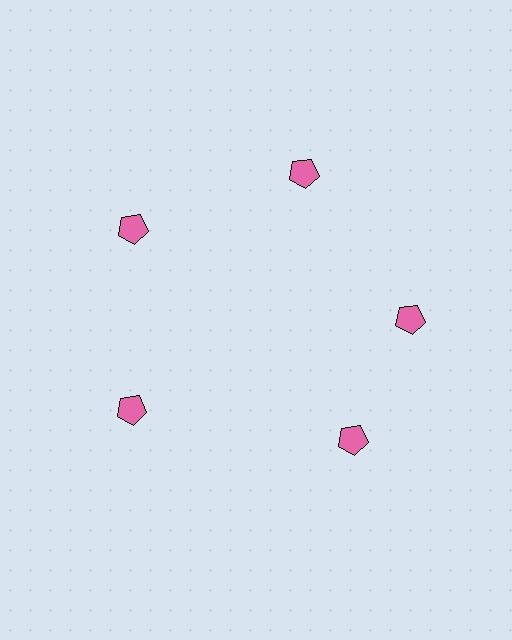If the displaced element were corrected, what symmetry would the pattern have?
It would have 5-fold rotational symmetry — the pattern would map onto itself every 72 degrees.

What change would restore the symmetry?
The symmetry would be restored by rotating it back into even spacing with its neighbors so that all 5 pentagons sit at equal angles and equal distance from the center.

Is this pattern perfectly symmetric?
No. The 5 pink pentagons are arranged in a ring, but one element near the 5 o'clock position is rotated out of alignment along the ring, breaking the 5-fold rotational symmetry.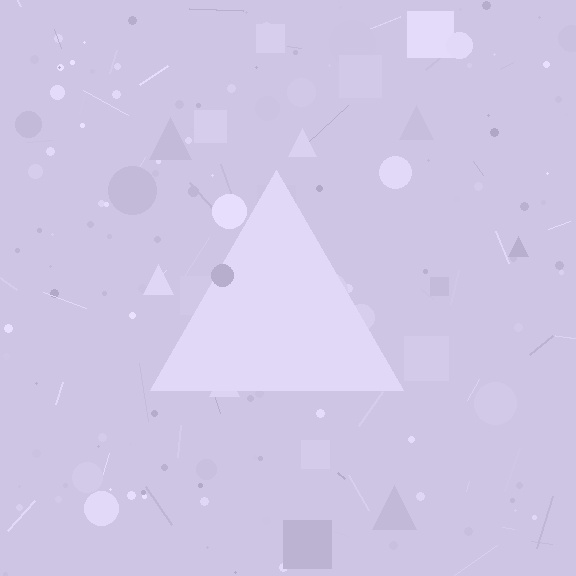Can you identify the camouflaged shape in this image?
The camouflaged shape is a triangle.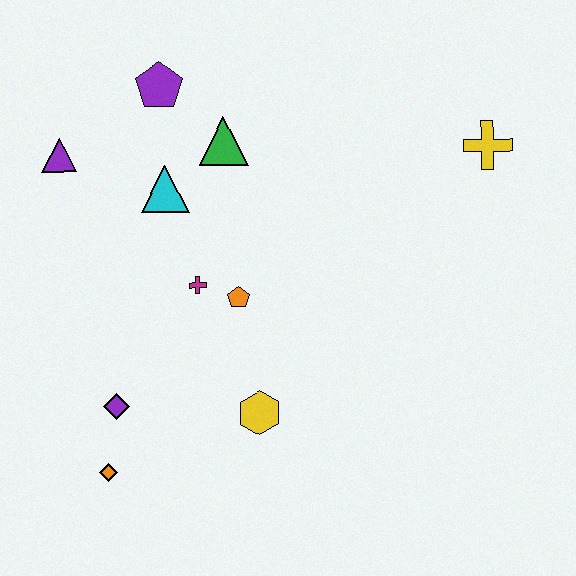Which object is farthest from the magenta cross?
The yellow cross is farthest from the magenta cross.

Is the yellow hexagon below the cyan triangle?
Yes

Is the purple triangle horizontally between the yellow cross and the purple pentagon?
No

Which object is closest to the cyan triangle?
The green triangle is closest to the cyan triangle.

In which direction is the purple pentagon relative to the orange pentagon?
The purple pentagon is above the orange pentagon.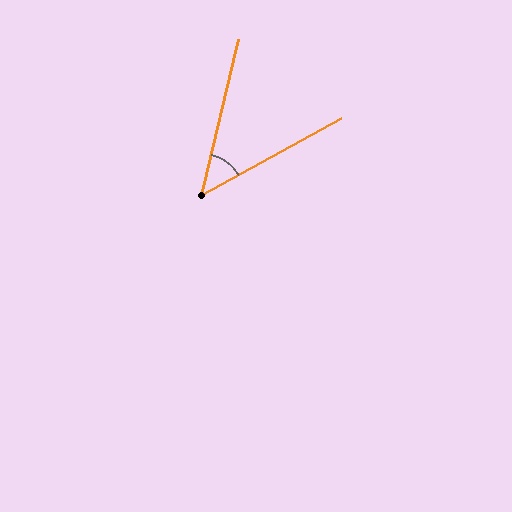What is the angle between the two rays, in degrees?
Approximately 48 degrees.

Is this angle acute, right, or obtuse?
It is acute.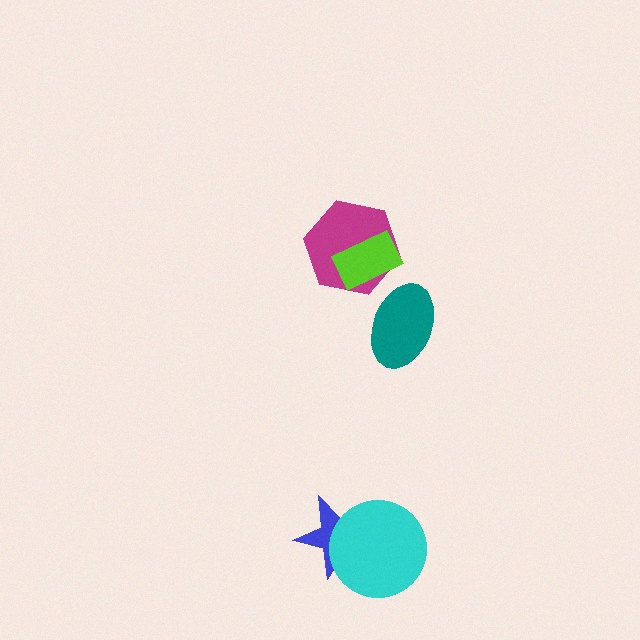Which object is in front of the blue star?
The cyan circle is in front of the blue star.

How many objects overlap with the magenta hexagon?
1 object overlaps with the magenta hexagon.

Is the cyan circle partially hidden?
No, no other shape covers it.